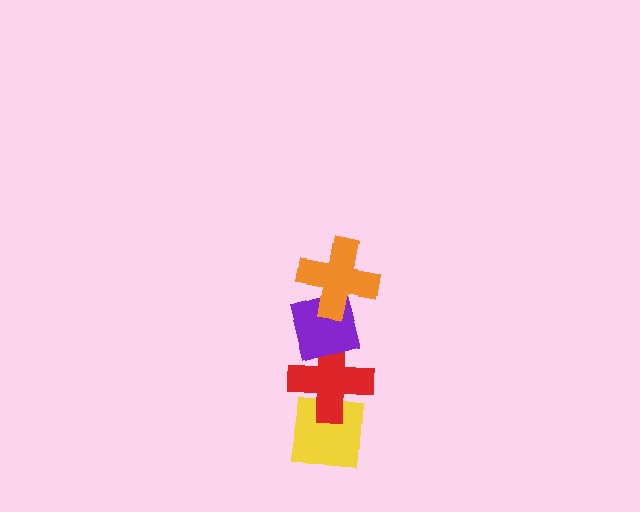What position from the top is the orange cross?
The orange cross is 1st from the top.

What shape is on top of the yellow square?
The red cross is on top of the yellow square.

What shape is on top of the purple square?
The orange cross is on top of the purple square.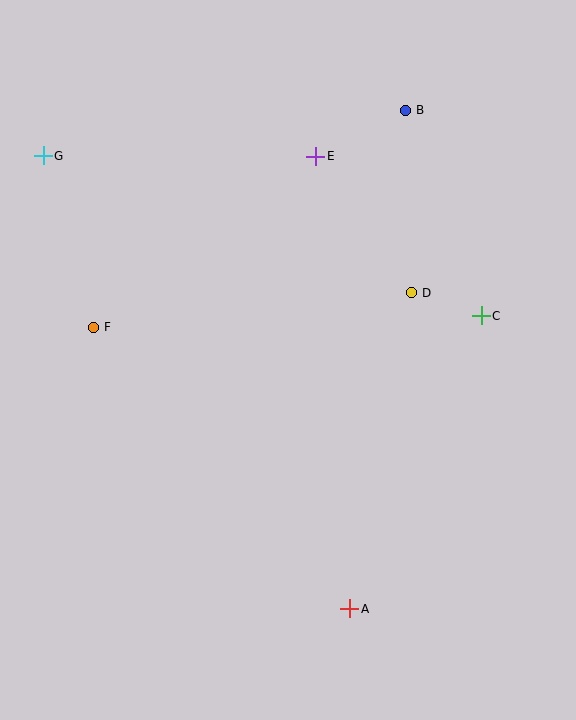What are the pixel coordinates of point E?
Point E is at (316, 156).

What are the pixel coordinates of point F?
Point F is at (93, 327).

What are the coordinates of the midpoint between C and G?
The midpoint between C and G is at (262, 236).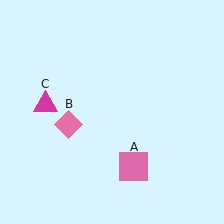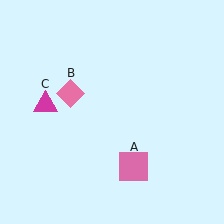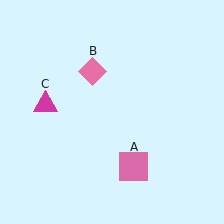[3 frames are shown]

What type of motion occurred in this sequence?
The pink diamond (object B) rotated clockwise around the center of the scene.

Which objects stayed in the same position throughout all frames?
Pink square (object A) and magenta triangle (object C) remained stationary.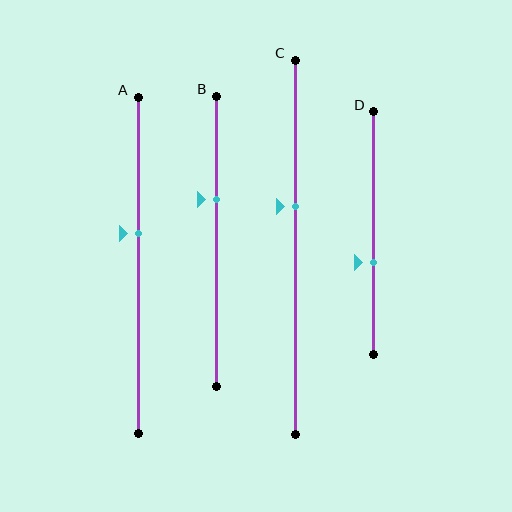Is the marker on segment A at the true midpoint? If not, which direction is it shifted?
No, the marker on segment A is shifted upward by about 9% of the segment length.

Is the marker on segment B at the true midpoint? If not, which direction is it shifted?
No, the marker on segment B is shifted upward by about 14% of the segment length.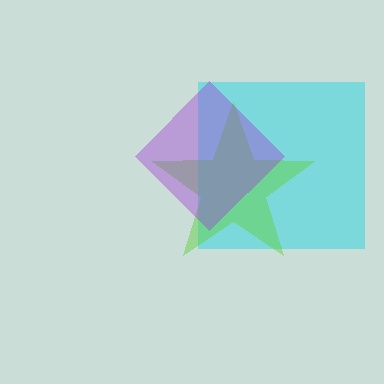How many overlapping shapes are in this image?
There are 3 overlapping shapes in the image.